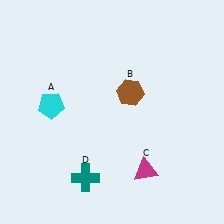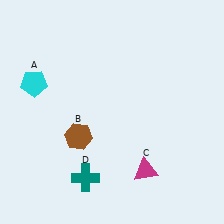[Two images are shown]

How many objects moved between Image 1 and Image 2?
2 objects moved between the two images.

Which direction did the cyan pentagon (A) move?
The cyan pentagon (A) moved up.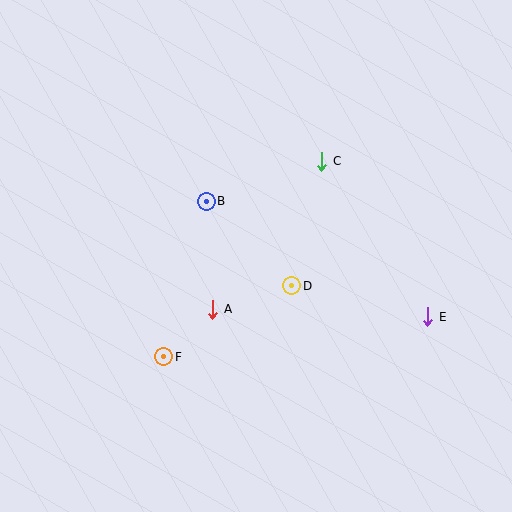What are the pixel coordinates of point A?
Point A is at (213, 309).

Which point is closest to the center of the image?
Point D at (292, 286) is closest to the center.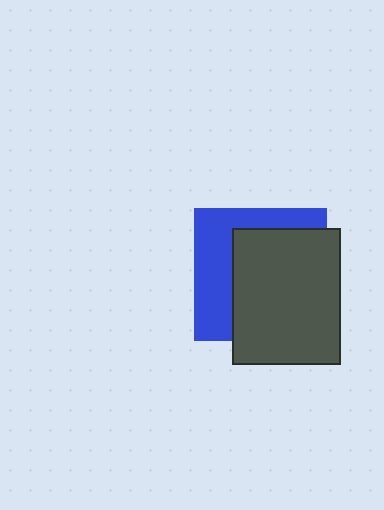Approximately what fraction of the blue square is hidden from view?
Roughly 61% of the blue square is hidden behind the dark gray rectangle.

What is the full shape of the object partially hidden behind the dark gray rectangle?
The partially hidden object is a blue square.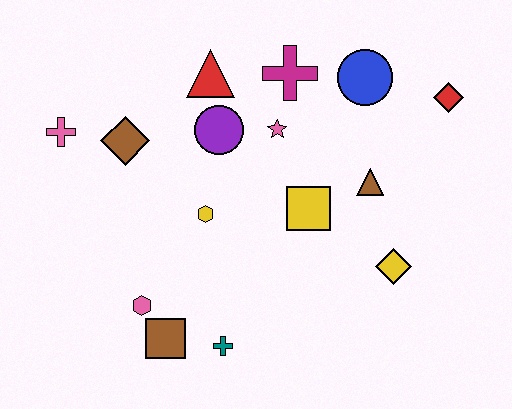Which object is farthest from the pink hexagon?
The red diamond is farthest from the pink hexagon.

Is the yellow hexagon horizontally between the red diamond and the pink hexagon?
Yes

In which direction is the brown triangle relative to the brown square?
The brown triangle is to the right of the brown square.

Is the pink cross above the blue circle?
No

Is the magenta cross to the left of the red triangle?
No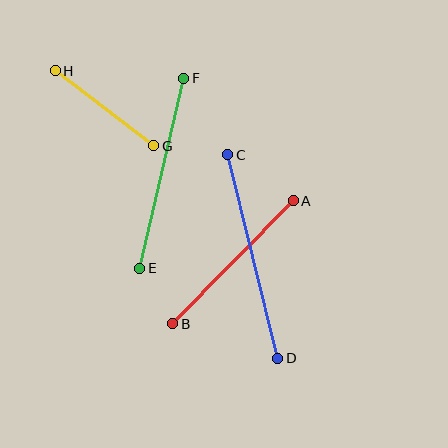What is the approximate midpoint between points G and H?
The midpoint is at approximately (104, 108) pixels.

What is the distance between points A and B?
The distance is approximately 172 pixels.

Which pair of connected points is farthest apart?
Points C and D are farthest apart.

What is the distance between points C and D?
The distance is approximately 209 pixels.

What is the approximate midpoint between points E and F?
The midpoint is at approximately (162, 173) pixels.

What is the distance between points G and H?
The distance is approximately 124 pixels.